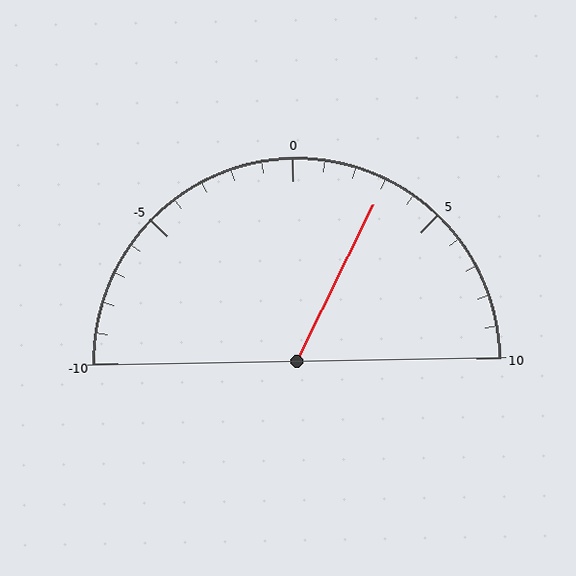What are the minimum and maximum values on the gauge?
The gauge ranges from -10 to 10.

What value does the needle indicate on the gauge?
The needle indicates approximately 3.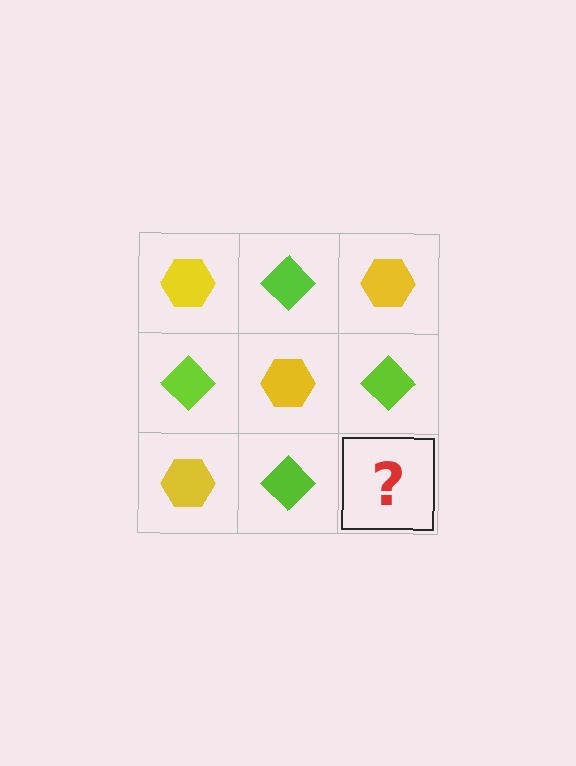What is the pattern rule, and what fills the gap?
The rule is that it alternates yellow hexagon and lime diamond in a checkerboard pattern. The gap should be filled with a yellow hexagon.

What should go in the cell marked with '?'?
The missing cell should contain a yellow hexagon.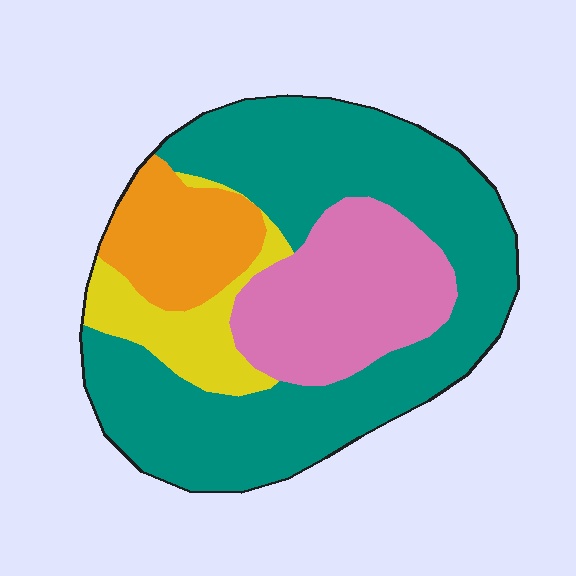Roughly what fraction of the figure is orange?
Orange takes up about one eighth (1/8) of the figure.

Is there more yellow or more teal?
Teal.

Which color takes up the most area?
Teal, at roughly 55%.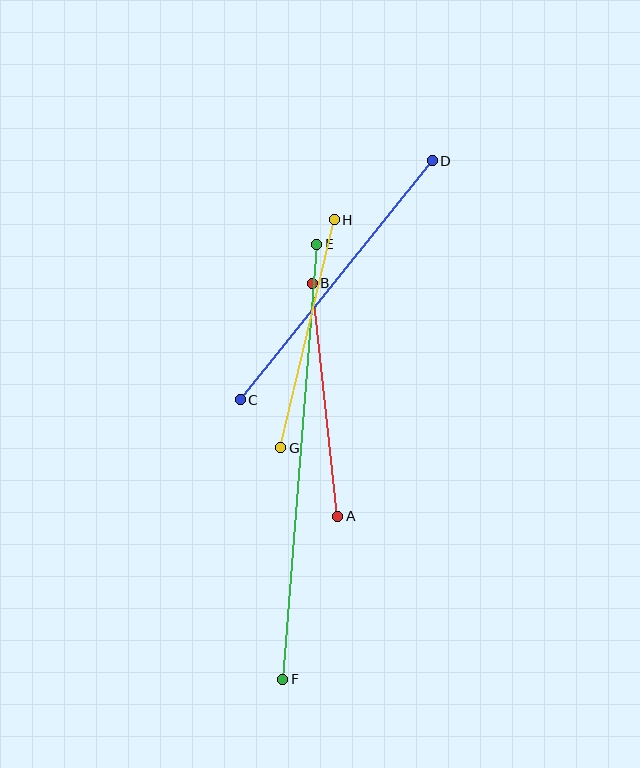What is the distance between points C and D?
The distance is approximately 307 pixels.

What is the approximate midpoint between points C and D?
The midpoint is at approximately (336, 280) pixels.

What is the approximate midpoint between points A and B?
The midpoint is at approximately (325, 400) pixels.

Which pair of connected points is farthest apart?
Points E and F are farthest apart.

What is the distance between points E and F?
The distance is approximately 436 pixels.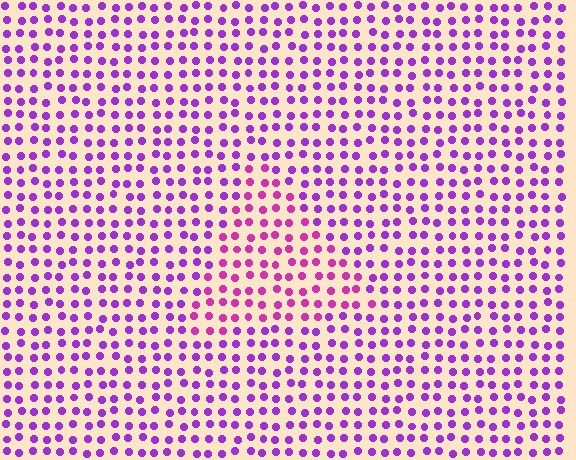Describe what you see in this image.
The image is filled with small purple elements in a uniform arrangement. A triangle-shaped region is visible where the elements are tinted to a slightly different hue, forming a subtle color boundary.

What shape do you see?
I see a triangle.